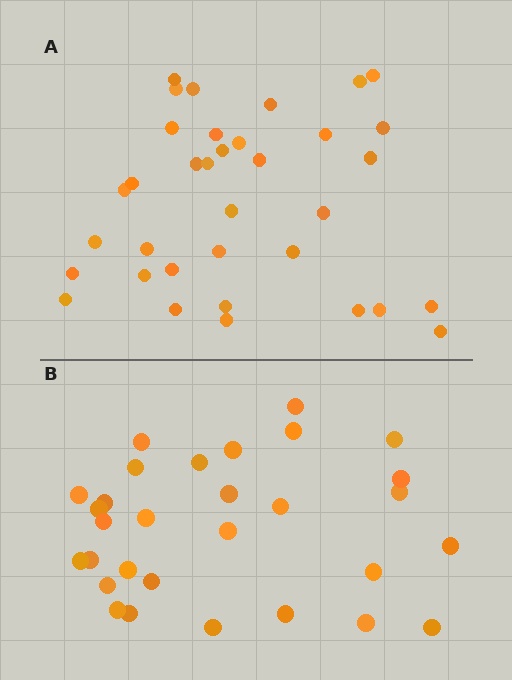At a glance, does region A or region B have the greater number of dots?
Region A (the top region) has more dots.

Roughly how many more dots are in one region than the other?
Region A has about 5 more dots than region B.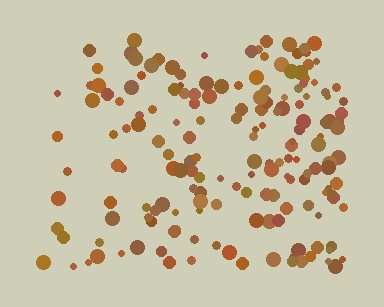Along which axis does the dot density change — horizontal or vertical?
Horizontal.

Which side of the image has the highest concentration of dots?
The right.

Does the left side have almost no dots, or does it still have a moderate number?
Still a moderate number, just noticeably fewer than the right.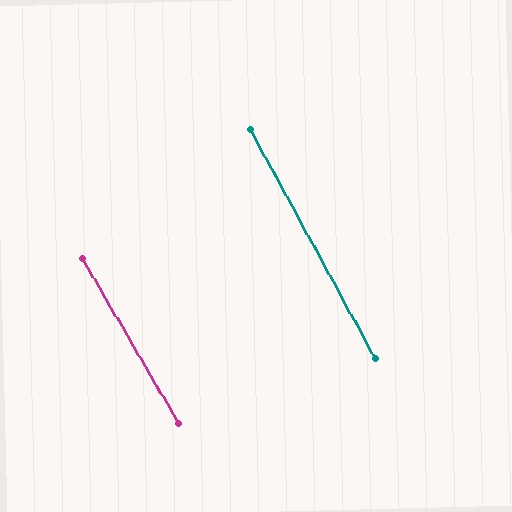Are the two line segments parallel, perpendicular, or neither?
Parallel — their directions differ by only 1.8°.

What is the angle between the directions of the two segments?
Approximately 2 degrees.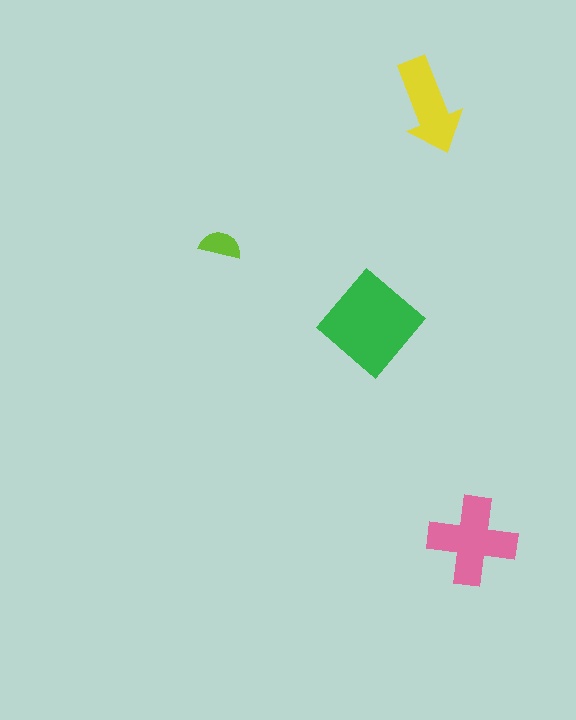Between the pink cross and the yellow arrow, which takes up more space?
The pink cross.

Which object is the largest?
The green diamond.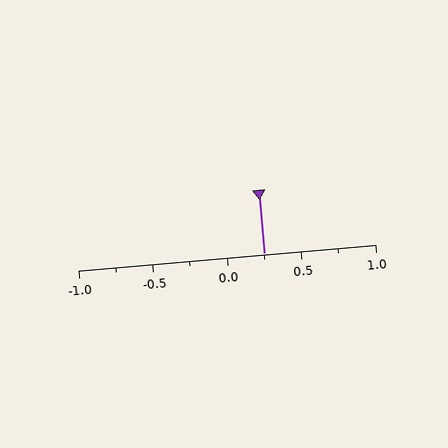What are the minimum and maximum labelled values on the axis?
The axis runs from -1.0 to 1.0.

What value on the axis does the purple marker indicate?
The marker indicates approximately 0.25.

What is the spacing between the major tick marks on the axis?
The major ticks are spaced 0.5 apart.